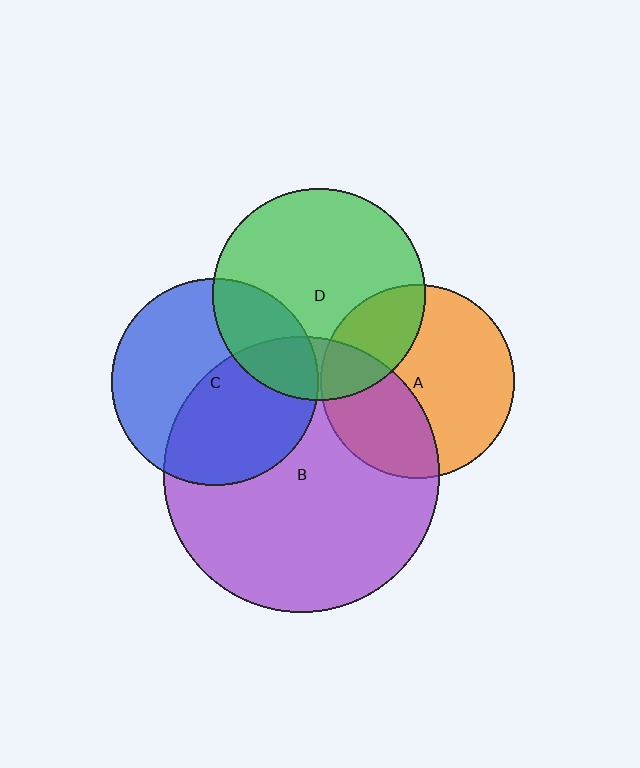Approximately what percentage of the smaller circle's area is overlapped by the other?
Approximately 50%.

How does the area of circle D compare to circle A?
Approximately 1.2 times.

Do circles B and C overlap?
Yes.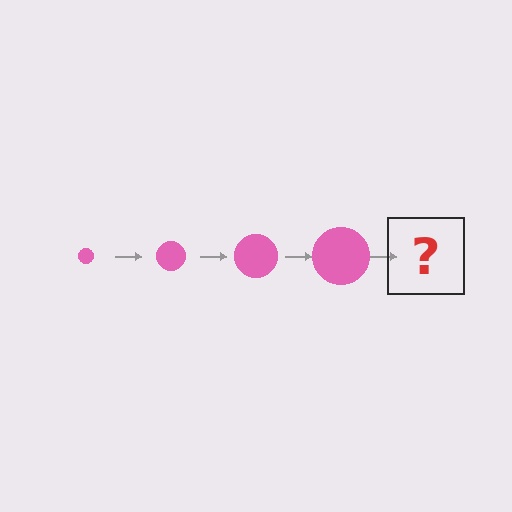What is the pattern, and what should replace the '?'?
The pattern is that the circle gets progressively larger each step. The '?' should be a pink circle, larger than the previous one.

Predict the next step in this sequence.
The next step is a pink circle, larger than the previous one.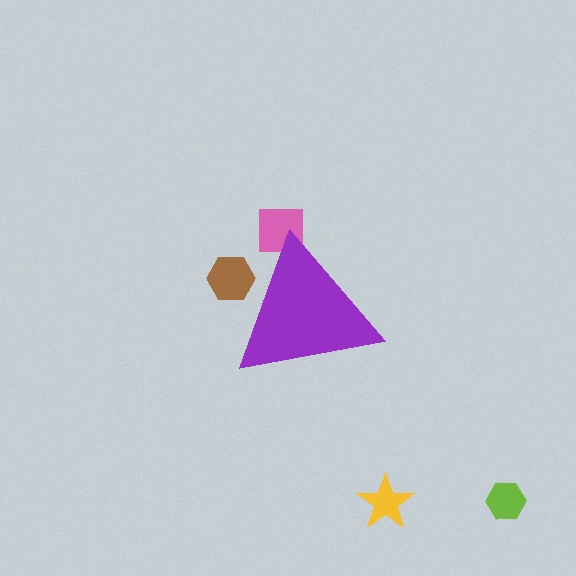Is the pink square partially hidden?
Yes, the pink square is partially hidden behind the purple triangle.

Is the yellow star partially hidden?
No, the yellow star is fully visible.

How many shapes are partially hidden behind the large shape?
2 shapes are partially hidden.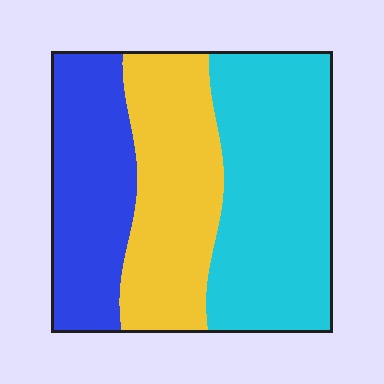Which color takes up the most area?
Cyan, at roughly 40%.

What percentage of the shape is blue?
Blue covers about 25% of the shape.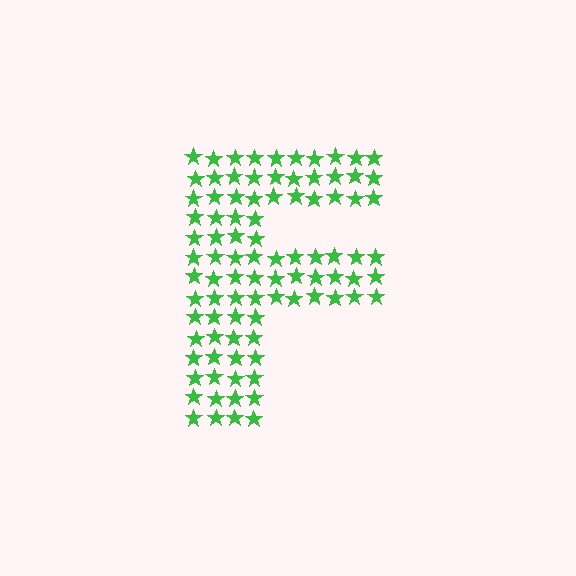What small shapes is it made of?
It is made of small stars.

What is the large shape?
The large shape is the letter F.